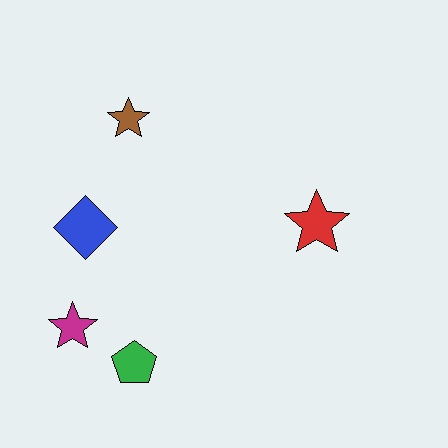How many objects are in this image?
There are 5 objects.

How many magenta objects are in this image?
There is 1 magenta object.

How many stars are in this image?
There are 3 stars.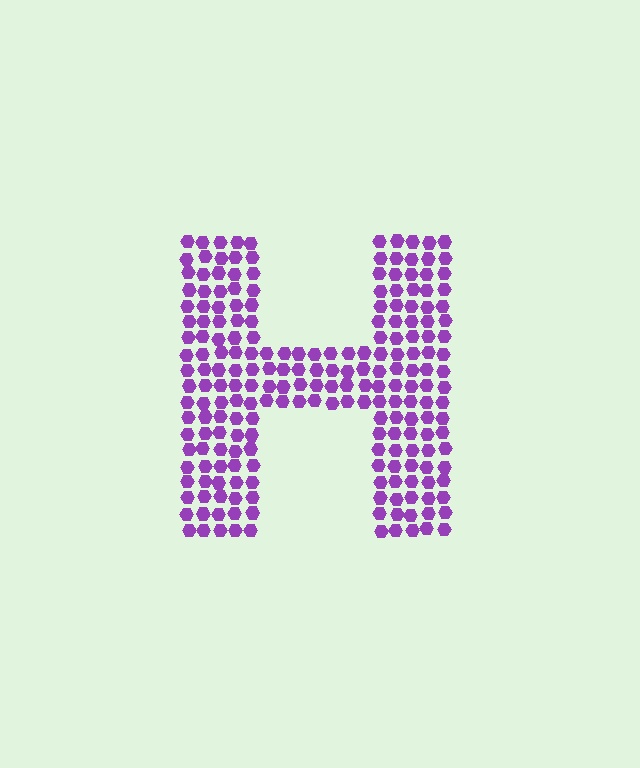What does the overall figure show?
The overall figure shows the letter H.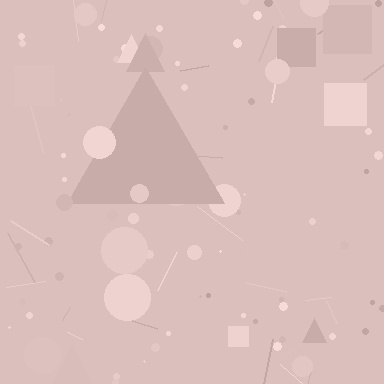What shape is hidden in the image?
A triangle is hidden in the image.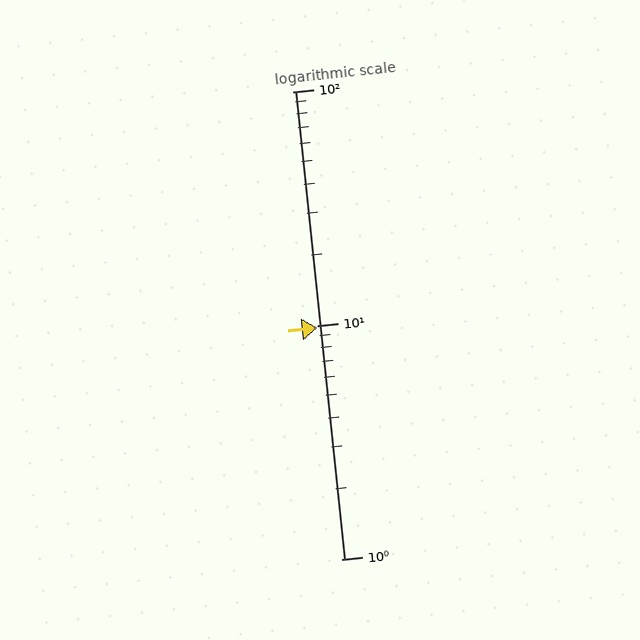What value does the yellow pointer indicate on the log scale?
The pointer indicates approximately 9.8.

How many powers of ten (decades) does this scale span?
The scale spans 2 decades, from 1 to 100.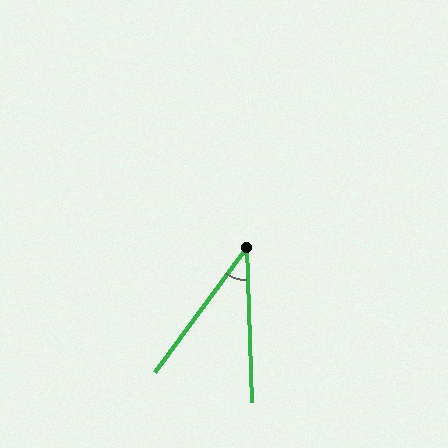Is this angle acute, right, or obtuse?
It is acute.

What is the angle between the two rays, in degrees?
Approximately 38 degrees.